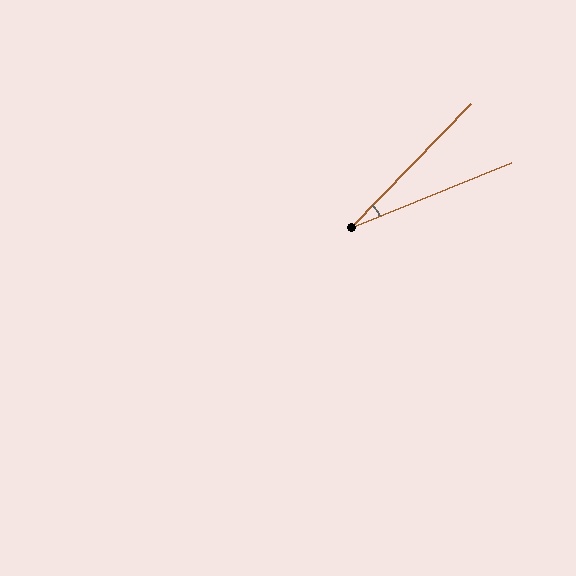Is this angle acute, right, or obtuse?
It is acute.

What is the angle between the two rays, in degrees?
Approximately 24 degrees.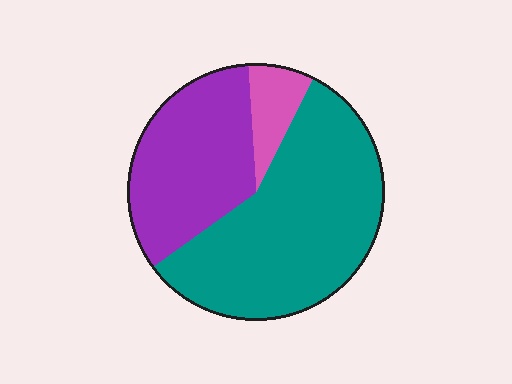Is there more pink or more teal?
Teal.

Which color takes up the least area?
Pink, at roughly 10%.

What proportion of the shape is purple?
Purple covers about 35% of the shape.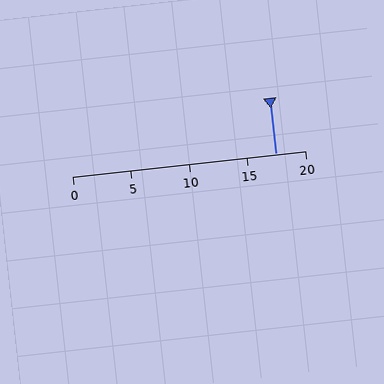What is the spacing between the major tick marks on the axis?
The major ticks are spaced 5 apart.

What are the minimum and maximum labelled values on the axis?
The axis runs from 0 to 20.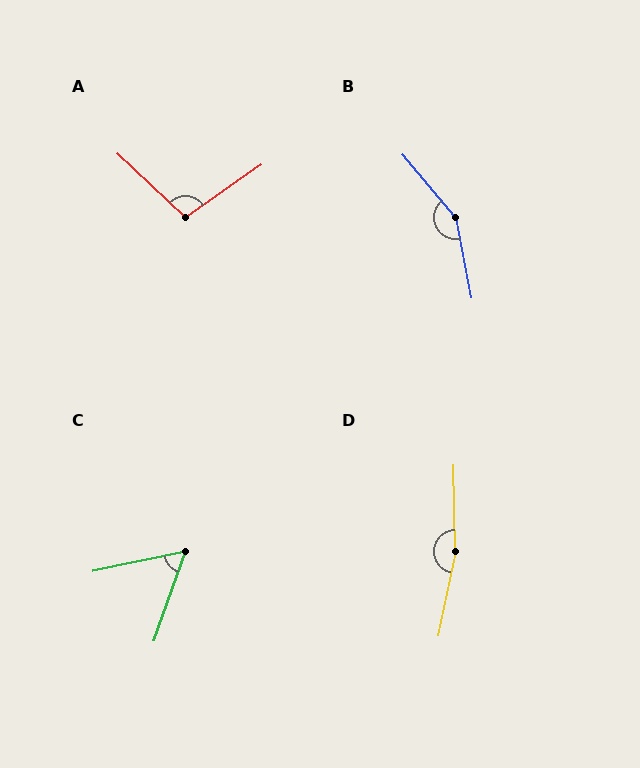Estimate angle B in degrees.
Approximately 151 degrees.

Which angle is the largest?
D, at approximately 167 degrees.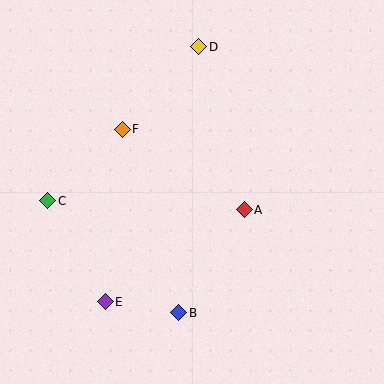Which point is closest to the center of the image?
Point A at (244, 210) is closest to the center.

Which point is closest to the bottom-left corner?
Point E is closest to the bottom-left corner.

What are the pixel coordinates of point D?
Point D is at (199, 47).